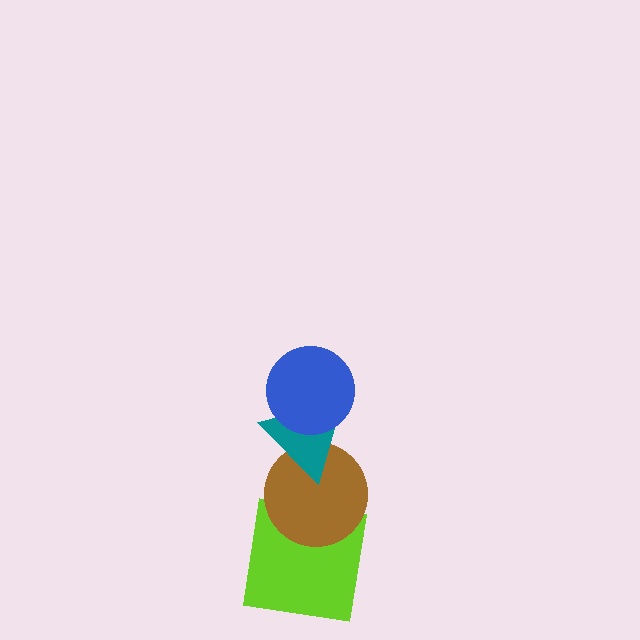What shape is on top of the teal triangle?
The blue circle is on top of the teal triangle.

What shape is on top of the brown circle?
The teal triangle is on top of the brown circle.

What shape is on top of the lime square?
The brown circle is on top of the lime square.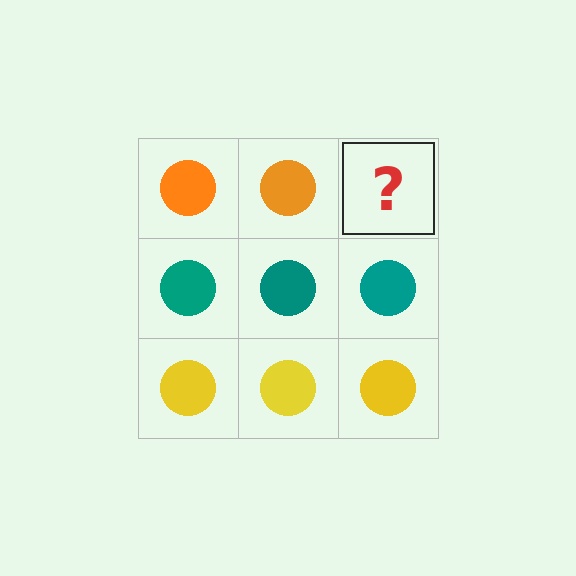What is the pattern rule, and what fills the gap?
The rule is that each row has a consistent color. The gap should be filled with an orange circle.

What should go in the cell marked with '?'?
The missing cell should contain an orange circle.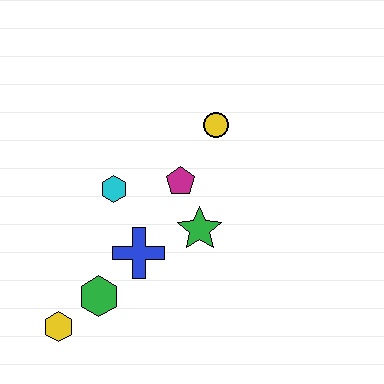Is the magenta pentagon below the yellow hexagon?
No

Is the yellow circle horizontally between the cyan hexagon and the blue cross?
No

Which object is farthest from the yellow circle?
The yellow hexagon is farthest from the yellow circle.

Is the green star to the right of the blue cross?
Yes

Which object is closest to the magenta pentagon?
The green star is closest to the magenta pentagon.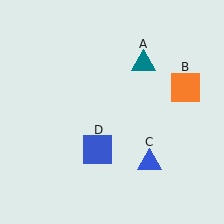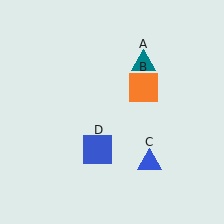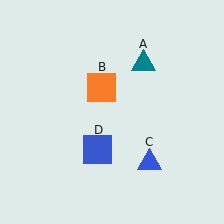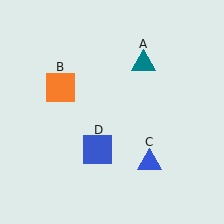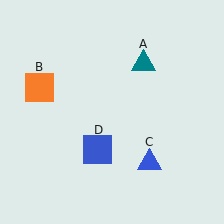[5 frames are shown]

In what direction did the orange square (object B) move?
The orange square (object B) moved left.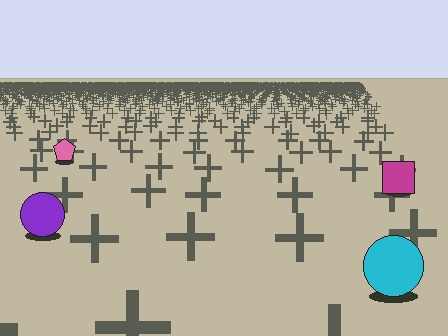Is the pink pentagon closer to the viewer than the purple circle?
No. The purple circle is closer — you can tell from the texture gradient: the ground texture is coarser near it.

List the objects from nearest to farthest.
From nearest to farthest: the cyan circle, the purple circle, the magenta square, the pink pentagon.